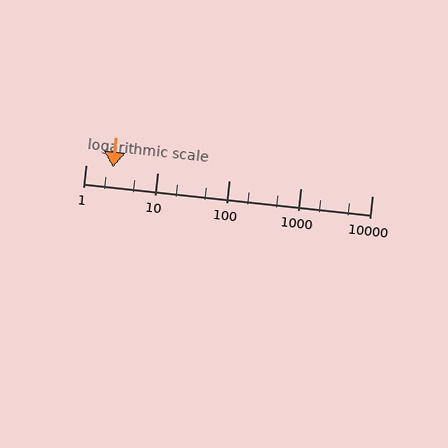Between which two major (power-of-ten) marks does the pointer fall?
The pointer is between 1 and 10.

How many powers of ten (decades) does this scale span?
The scale spans 4 decades, from 1 to 10000.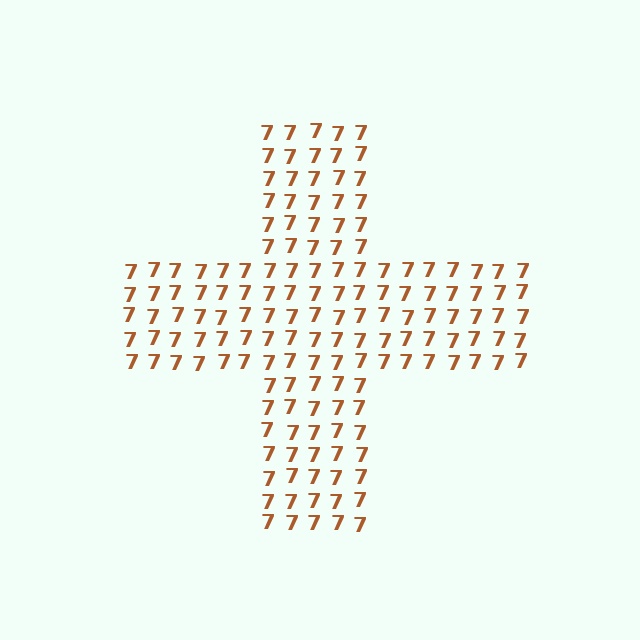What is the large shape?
The large shape is a cross.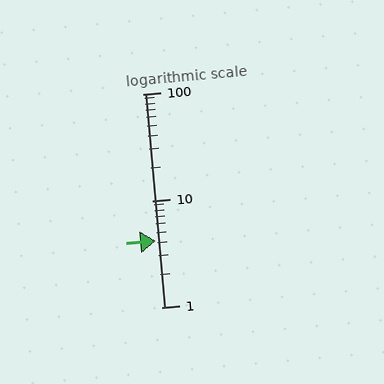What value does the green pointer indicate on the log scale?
The pointer indicates approximately 4.2.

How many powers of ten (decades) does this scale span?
The scale spans 2 decades, from 1 to 100.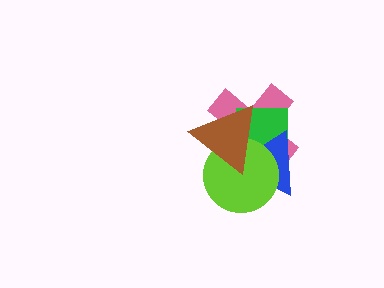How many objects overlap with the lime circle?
4 objects overlap with the lime circle.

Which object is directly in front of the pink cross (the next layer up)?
The green square is directly in front of the pink cross.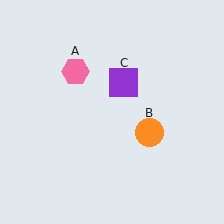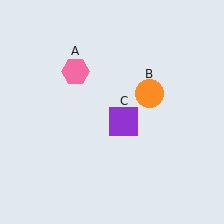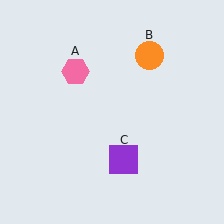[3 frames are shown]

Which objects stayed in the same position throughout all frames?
Pink hexagon (object A) remained stationary.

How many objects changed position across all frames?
2 objects changed position: orange circle (object B), purple square (object C).